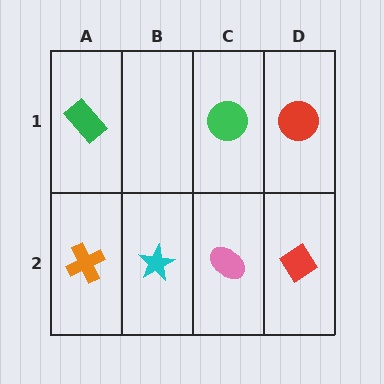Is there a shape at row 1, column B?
No, that cell is empty.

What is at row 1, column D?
A red circle.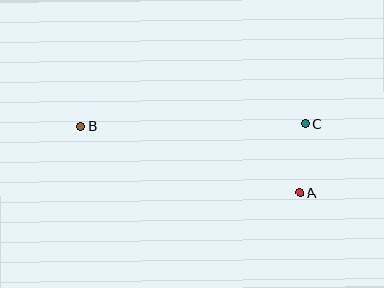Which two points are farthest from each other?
Points A and B are farthest from each other.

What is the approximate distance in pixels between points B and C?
The distance between B and C is approximately 225 pixels.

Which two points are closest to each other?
Points A and C are closest to each other.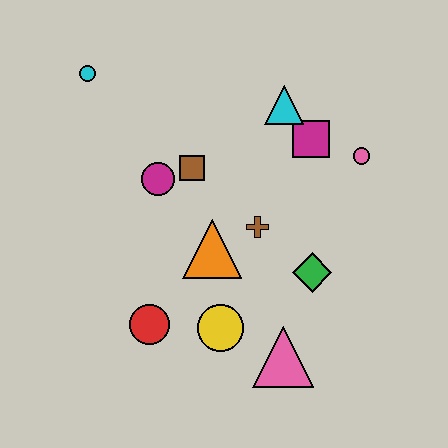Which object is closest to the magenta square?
The cyan triangle is closest to the magenta square.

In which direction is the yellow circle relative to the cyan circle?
The yellow circle is below the cyan circle.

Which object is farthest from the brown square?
The pink triangle is farthest from the brown square.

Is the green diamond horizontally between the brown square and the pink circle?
Yes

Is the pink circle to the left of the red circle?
No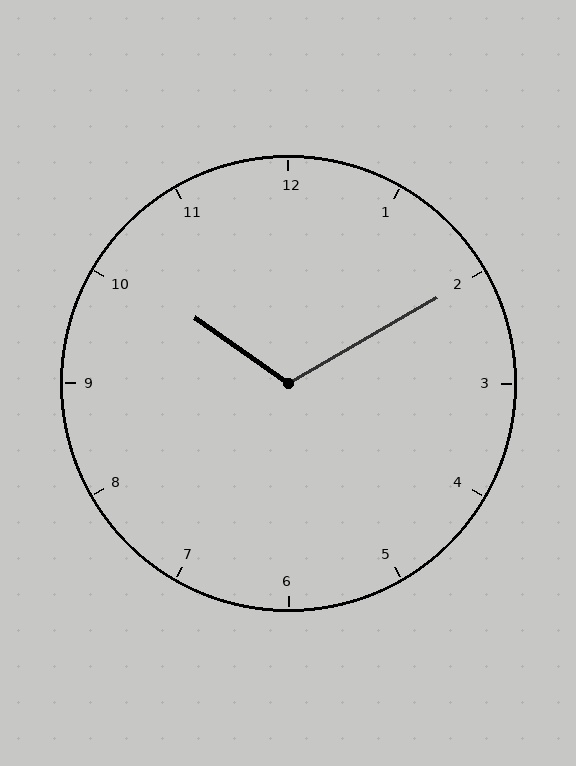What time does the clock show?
10:10.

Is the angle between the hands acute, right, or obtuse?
It is obtuse.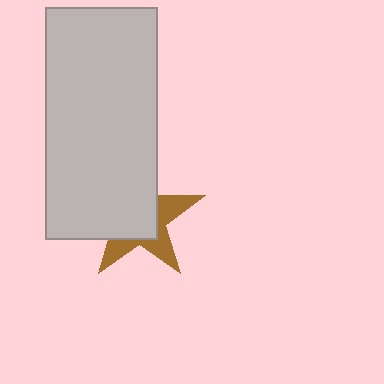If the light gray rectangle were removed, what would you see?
You would see the complete brown star.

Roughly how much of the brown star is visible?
A small part of it is visible (roughly 40%).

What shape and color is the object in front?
The object in front is a light gray rectangle.